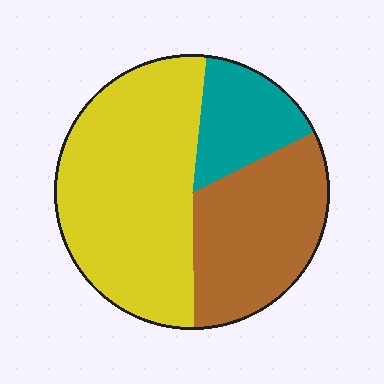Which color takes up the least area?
Teal, at roughly 15%.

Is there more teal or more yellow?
Yellow.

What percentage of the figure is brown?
Brown covers roughly 30% of the figure.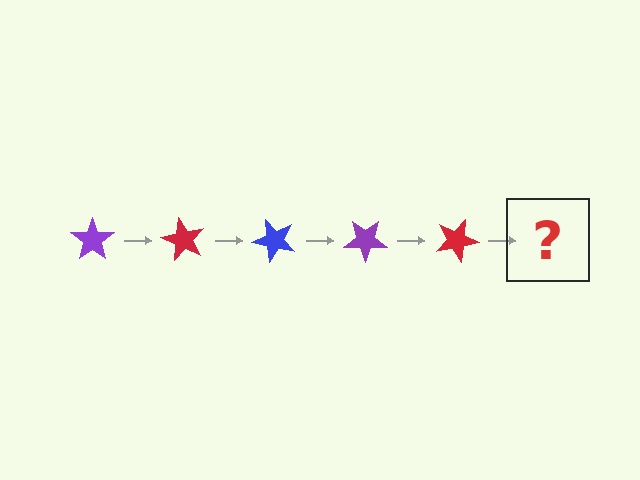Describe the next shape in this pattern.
It should be a blue star, rotated 300 degrees from the start.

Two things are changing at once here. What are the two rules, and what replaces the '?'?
The two rules are that it rotates 60 degrees each step and the color cycles through purple, red, and blue. The '?' should be a blue star, rotated 300 degrees from the start.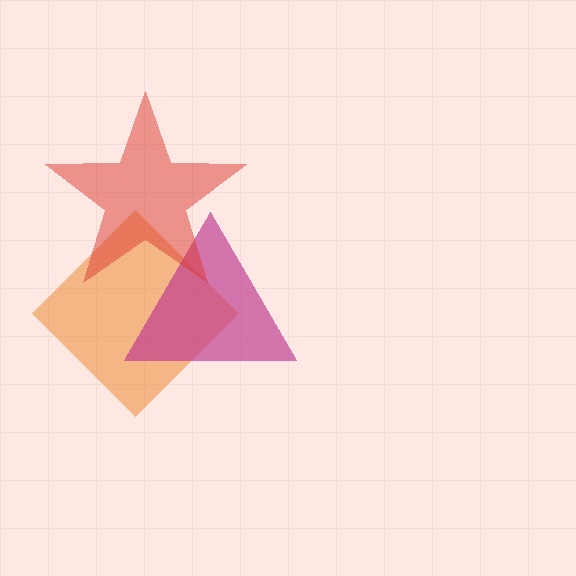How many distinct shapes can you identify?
There are 3 distinct shapes: an orange diamond, a magenta triangle, a red star.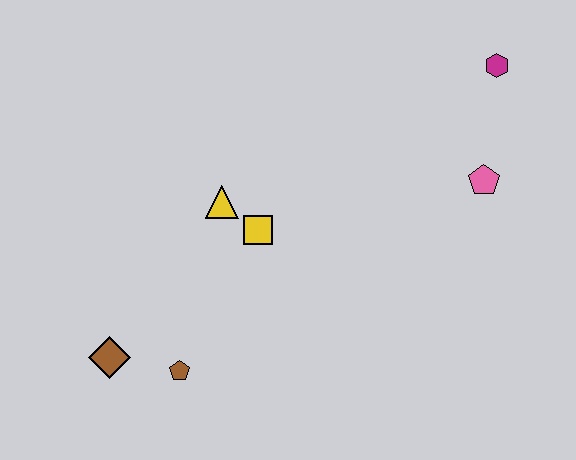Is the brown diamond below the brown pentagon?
No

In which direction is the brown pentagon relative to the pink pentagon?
The brown pentagon is to the left of the pink pentagon.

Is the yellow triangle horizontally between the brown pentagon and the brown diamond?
No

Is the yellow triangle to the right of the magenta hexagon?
No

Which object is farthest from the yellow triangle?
The magenta hexagon is farthest from the yellow triangle.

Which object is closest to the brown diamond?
The brown pentagon is closest to the brown diamond.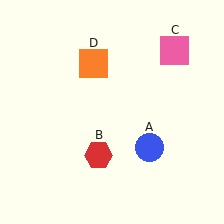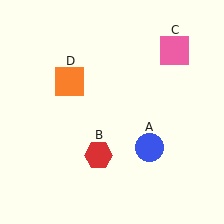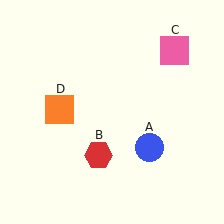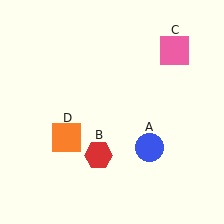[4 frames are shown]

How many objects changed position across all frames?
1 object changed position: orange square (object D).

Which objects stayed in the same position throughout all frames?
Blue circle (object A) and red hexagon (object B) and pink square (object C) remained stationary.